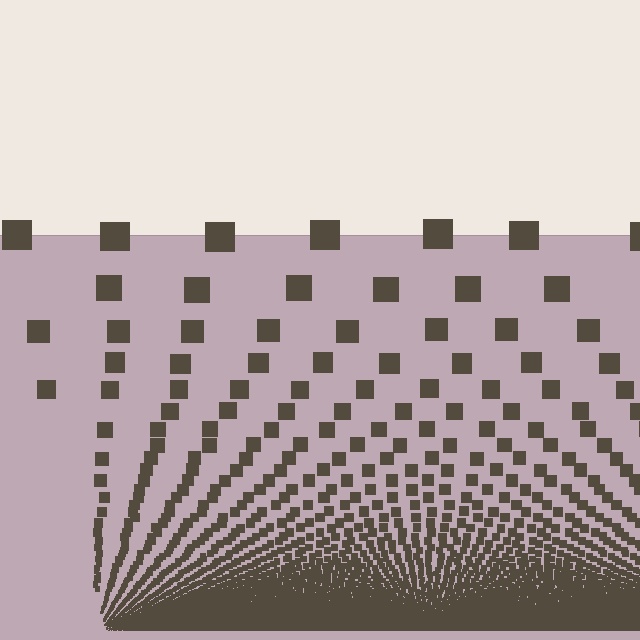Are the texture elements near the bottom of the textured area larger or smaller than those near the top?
Smaller. The gradient is inverted — elements near the bottom are smaller and denser.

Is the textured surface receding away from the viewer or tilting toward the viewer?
The surface appears to tilt toward the viewer. Texture elements get larger and sparser toward the top.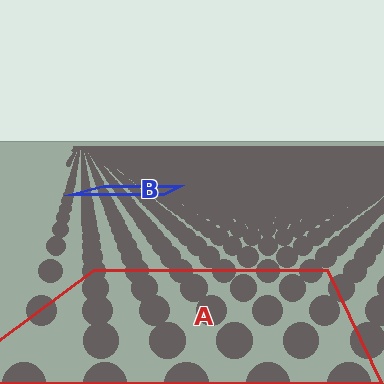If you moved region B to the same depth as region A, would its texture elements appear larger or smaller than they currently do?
They would appear larger. At a closer depth, the same texture elements are projected at a bigger on-screen size.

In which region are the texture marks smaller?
The texture marks are smaller in region B, because it is farther away.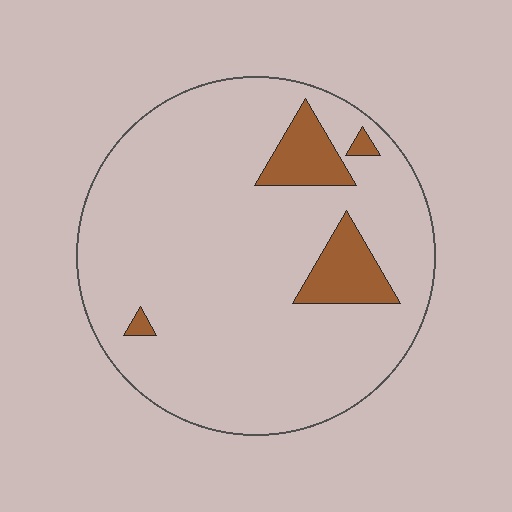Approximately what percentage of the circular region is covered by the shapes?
Approximately 10%.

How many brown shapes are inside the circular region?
4.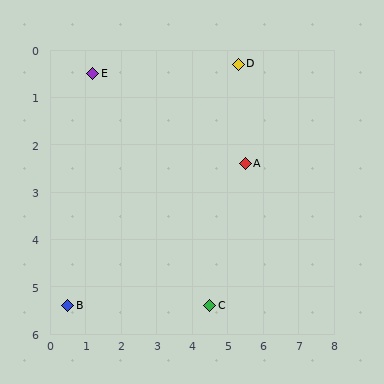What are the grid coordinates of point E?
Point E is at approximately (1.2, 0.5).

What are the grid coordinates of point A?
Point A is at approximately (5.5, 2.4).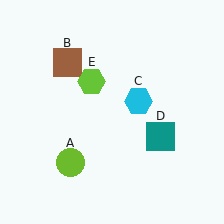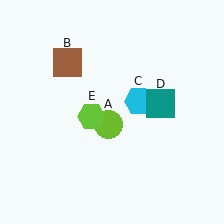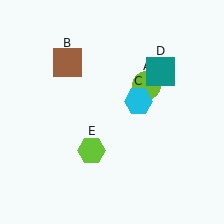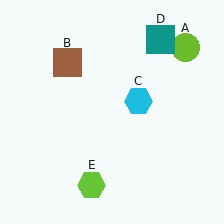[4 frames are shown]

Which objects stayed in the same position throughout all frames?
Brown square (object B) and cyan hexagon (object C) remained stationary.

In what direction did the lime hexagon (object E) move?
The lime hexagon (object E) moved down.